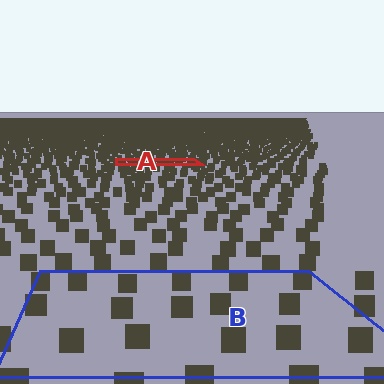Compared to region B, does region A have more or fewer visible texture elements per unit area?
Region A has more texture elements per unit area — they are packed more densely because it is farther away.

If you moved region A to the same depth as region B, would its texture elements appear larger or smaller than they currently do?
They would appear larger. At a closer depth, the same texture elements are projected at a bigger on-screen size.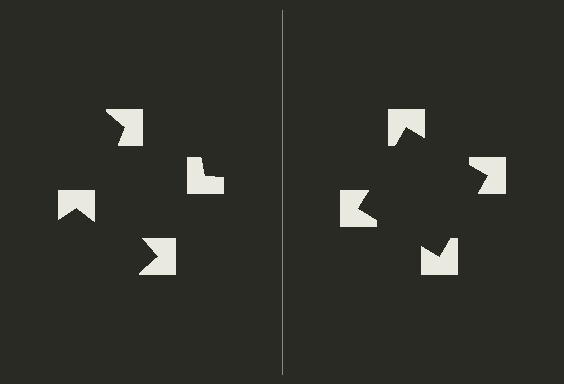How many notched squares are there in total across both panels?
8 — 4 on each side.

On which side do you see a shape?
An illusory square appears on the right side. On the left side the wedge cuts are rotated, so no coherent shape forms.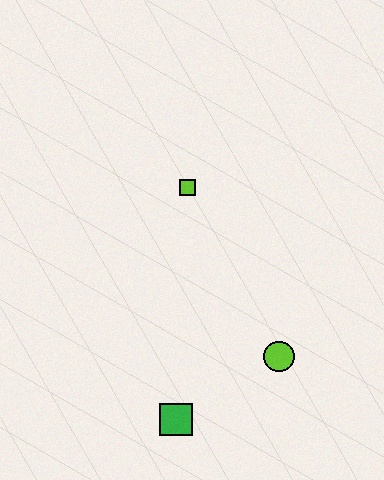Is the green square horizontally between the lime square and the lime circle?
No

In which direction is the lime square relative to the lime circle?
The lime square is above the lime circle.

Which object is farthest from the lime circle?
The lime square is farthest from the lime circle.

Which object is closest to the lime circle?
The green square is closest to the lime circle.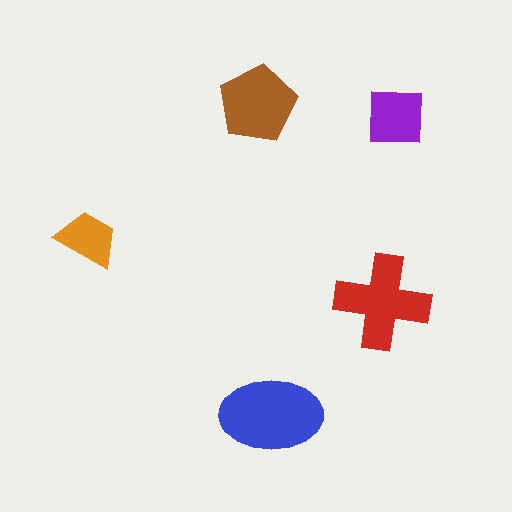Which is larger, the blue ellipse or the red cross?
The blue ellipse.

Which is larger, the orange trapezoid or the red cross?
The red cross.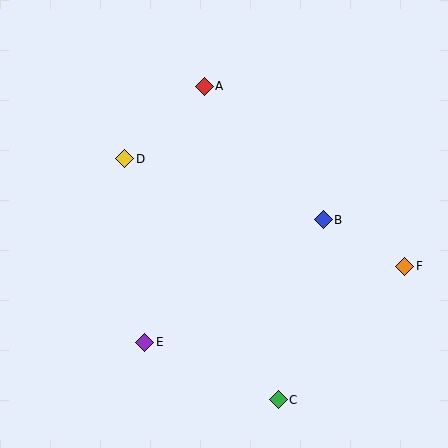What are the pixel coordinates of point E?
Point E is at (145, 342).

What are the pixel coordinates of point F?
Point F is at (405, 266).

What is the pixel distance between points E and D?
The distance between E and D is 185 pixels.